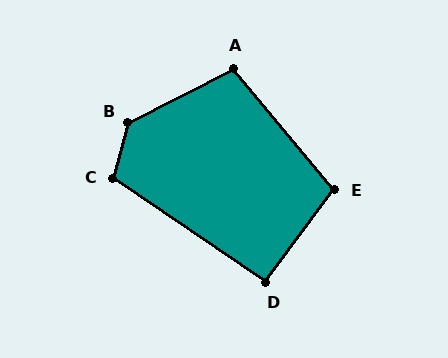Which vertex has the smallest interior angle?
D, at approximately 93 degrees.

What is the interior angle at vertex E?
Approximately 103 degrees (obtuse).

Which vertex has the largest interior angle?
B, at approximately 133 degrees.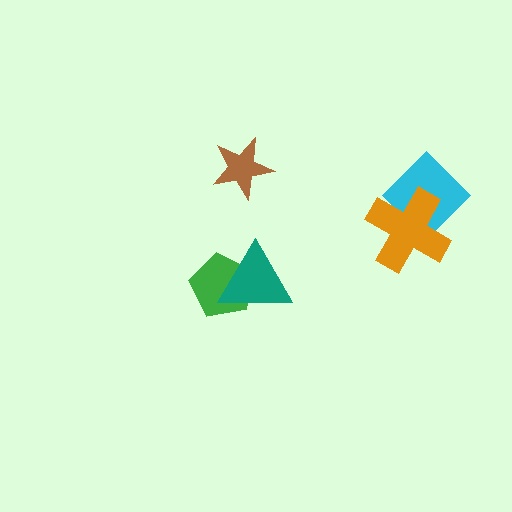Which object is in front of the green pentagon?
The teal triangle is in front of the green pentagon.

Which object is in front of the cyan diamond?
The orange cross is in front of the cyan diamond.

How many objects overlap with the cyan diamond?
1 object overlaps with the cyan diamond.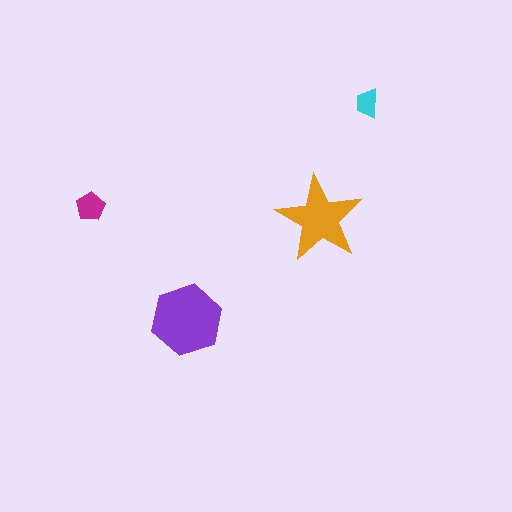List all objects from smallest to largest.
The cyan trapezoid, the magenta pentagon, the orange star, the purple hexagon.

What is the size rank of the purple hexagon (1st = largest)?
1st.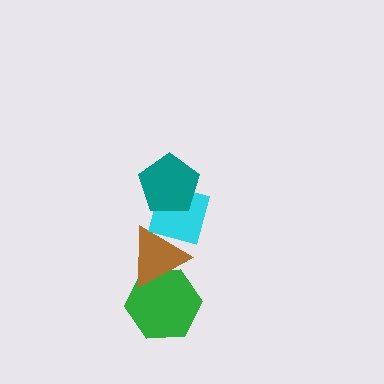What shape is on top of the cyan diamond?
The teal pentagon is on top of the cyan diamond.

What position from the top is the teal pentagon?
The teal pentagon is 1st from the top.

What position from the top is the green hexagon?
The green hexagon is 4th from the top.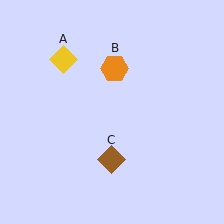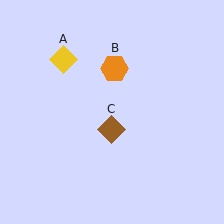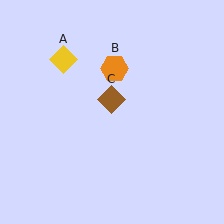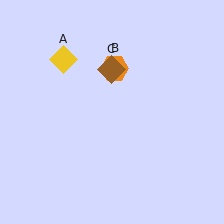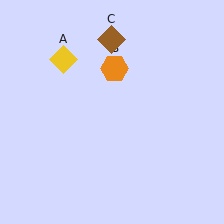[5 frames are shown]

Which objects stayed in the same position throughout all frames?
Yellow diamond (object A) and orange hexagon (object B) remained stationary.